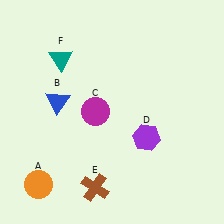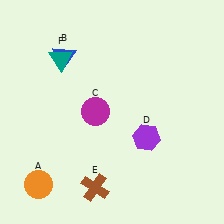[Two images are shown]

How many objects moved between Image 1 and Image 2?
1 object moved between the two images.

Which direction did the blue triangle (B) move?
The blue triangle (B) moved up.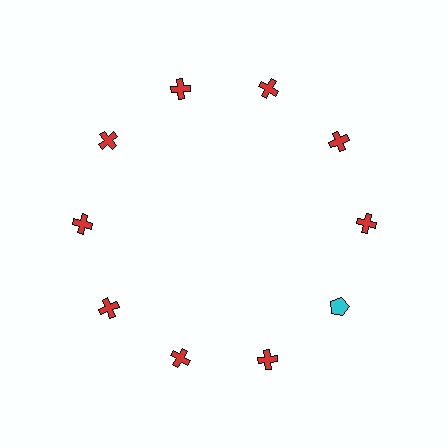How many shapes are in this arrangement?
There are 10 shapes arranged in a ring pattern.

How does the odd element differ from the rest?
It differs in both color (cyan instead of red) and shape (pentagon instead of cross).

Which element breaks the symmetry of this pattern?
The cyan pentagon at roughly the 4 o'clock position breaks the symmetry. All other shapes are red crosses.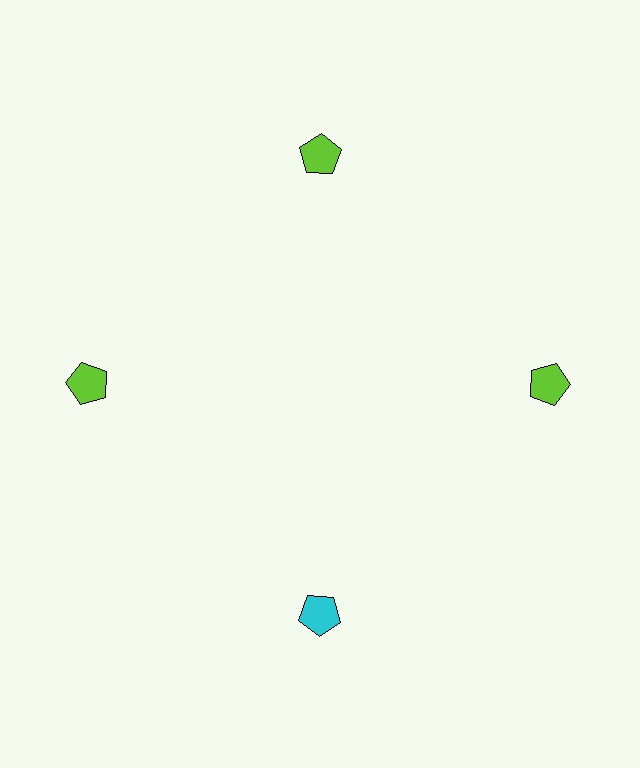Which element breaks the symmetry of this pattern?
The cyan pentagon at roughly the 6 o'clock position breaks the symmetry. All other shapes are lime pentagons.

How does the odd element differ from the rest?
It has a different color: cyan instead of lime.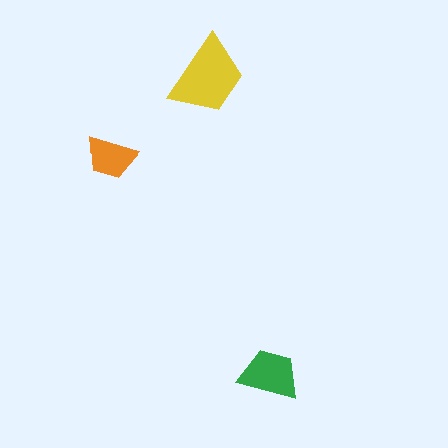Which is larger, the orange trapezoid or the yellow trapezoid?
The yellow one.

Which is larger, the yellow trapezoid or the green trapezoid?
The yellow one.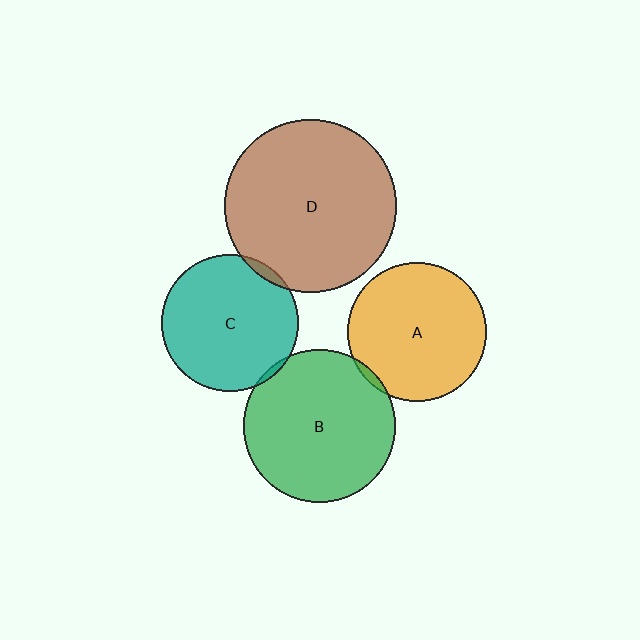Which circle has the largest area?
Circle D (brown).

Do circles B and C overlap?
Yes.